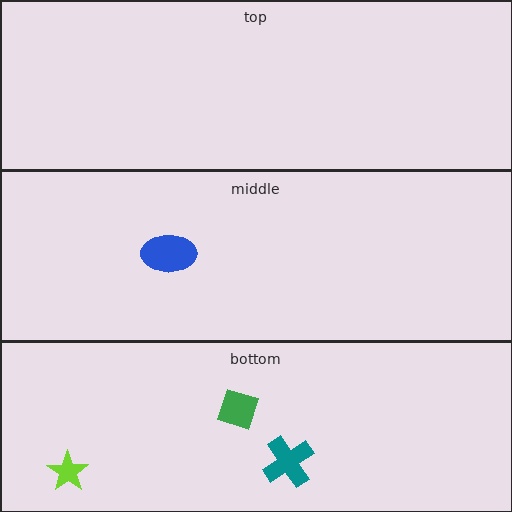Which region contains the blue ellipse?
The middle region.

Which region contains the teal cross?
The bottom region.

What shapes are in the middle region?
The blue ellipse.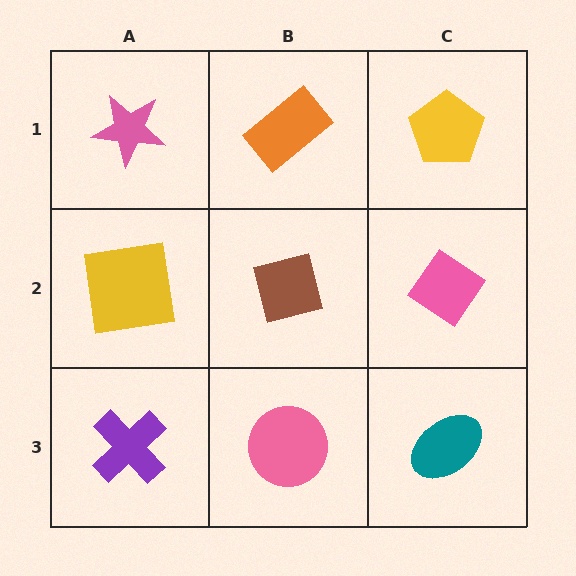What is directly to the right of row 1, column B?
A yellow pentagon.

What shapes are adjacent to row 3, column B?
A brown square (row 2, column B), a purple cross (row 3, column A), a teal ellipse (row 3, column C).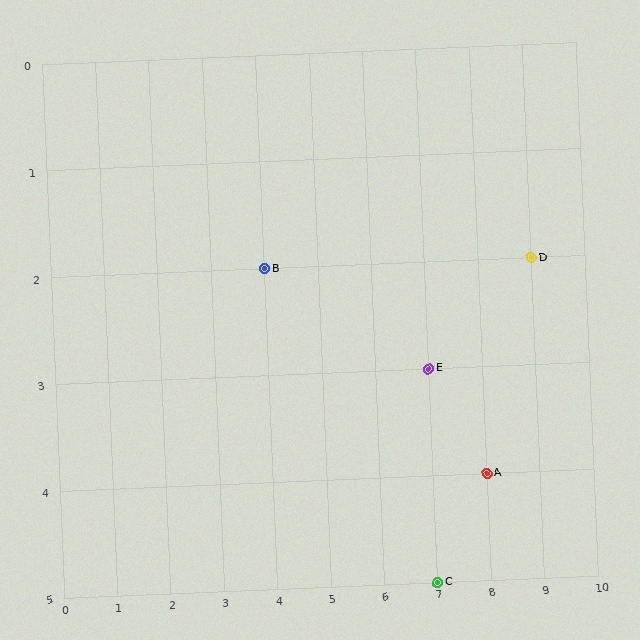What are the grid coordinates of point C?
Point C is at grid coordinates (7, 5).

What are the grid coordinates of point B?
Point B is at grid coordinates (4, 2).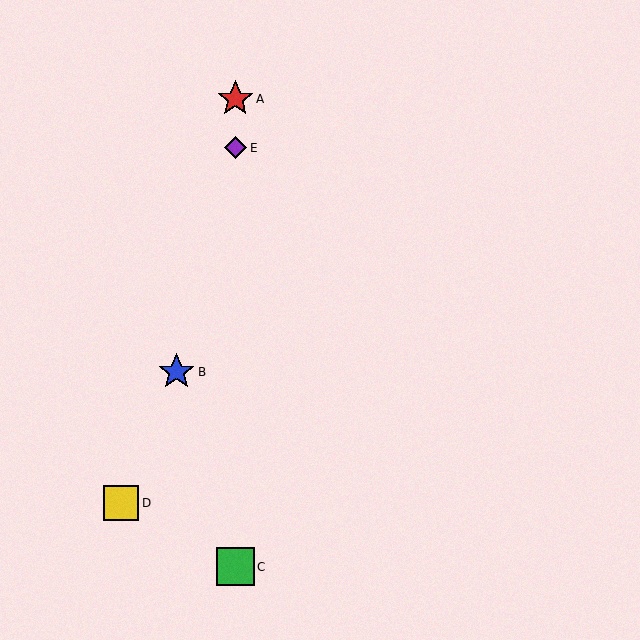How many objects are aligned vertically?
3 objects (A, C, E) are aligned vertically.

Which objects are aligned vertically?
Objects A, C, E are aligned vertically.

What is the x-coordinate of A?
Object A is at x≈235.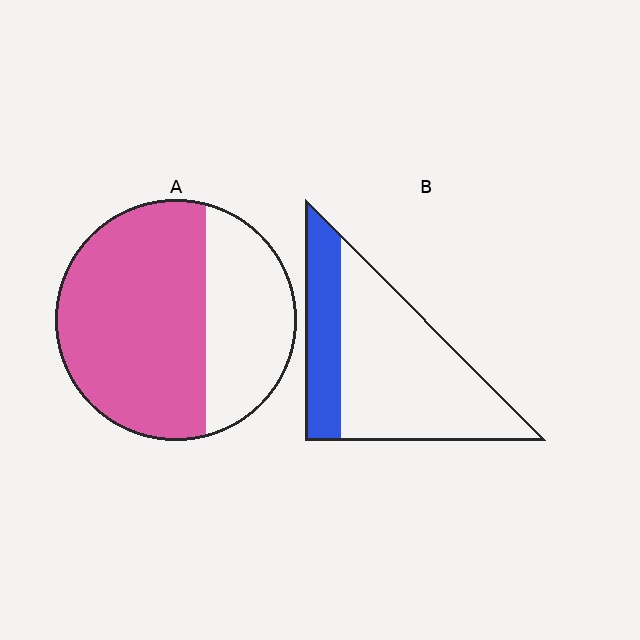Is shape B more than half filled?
No.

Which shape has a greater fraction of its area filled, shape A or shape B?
Shape A.